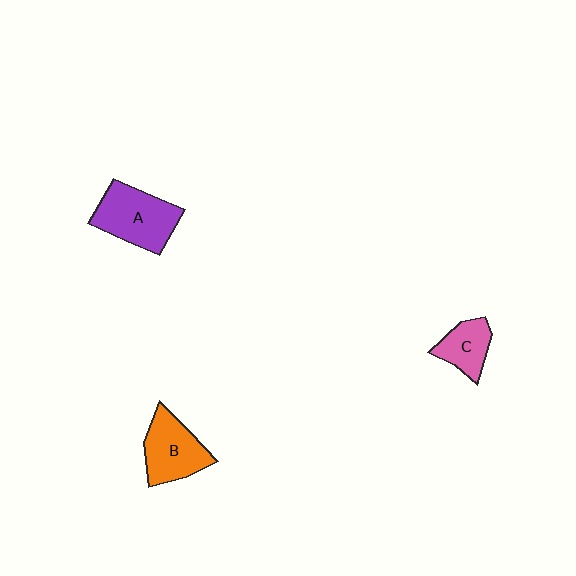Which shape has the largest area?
Shape A (purple).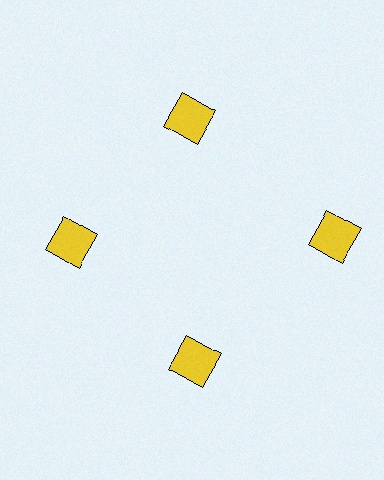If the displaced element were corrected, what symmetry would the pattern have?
It would have 4-fold rotational symmetry — the pattern would map onto itself every 90 degrees.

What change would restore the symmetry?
The symmetry would be restored by moving it inward, back onto the ring so that all 4 squares sit at equal angles and equal distance from the center.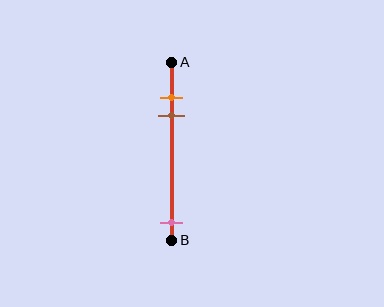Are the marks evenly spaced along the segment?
No, the marks are not evenly spaced.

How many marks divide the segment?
There are 3 marks dividing the segment.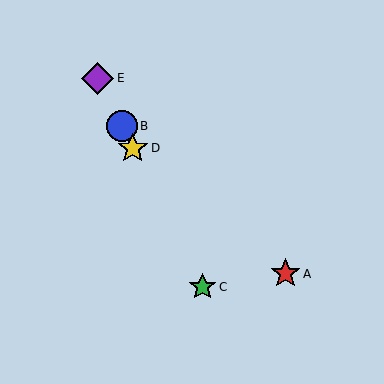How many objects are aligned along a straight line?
4 objects (B, C, D, E) are aligned along a straight line.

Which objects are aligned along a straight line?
Objects B, C, D, E are aligned along a straight line.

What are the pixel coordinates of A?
Object A is at (286, 274).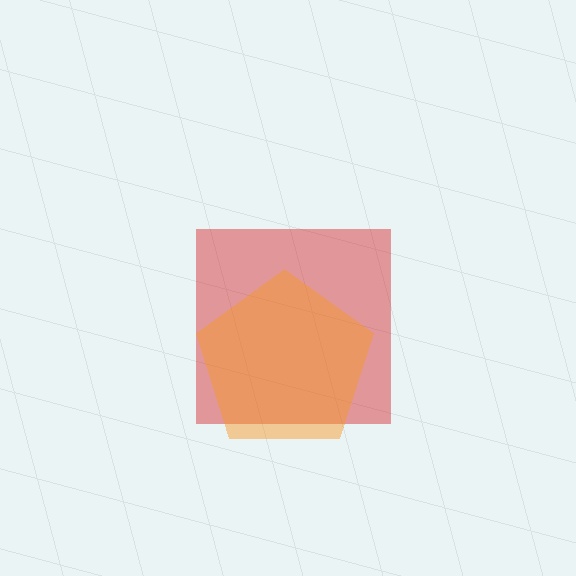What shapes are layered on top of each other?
The layered shapes are: a red square, an orange pentagon.